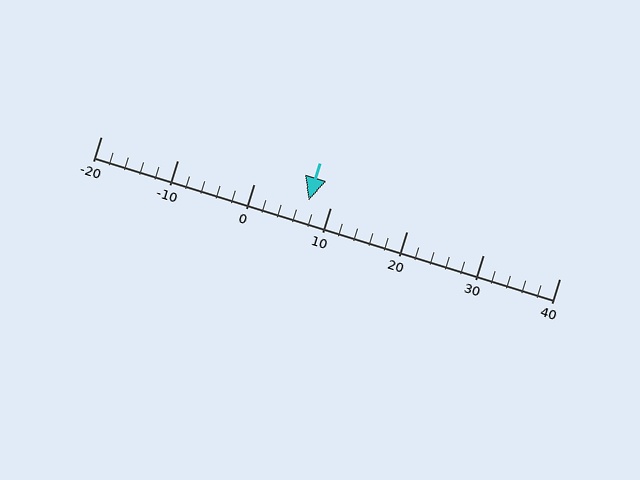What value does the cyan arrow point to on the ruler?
The cyan arrow points to approximately 7.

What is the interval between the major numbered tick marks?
The major tick marks are spaced 10 units apart.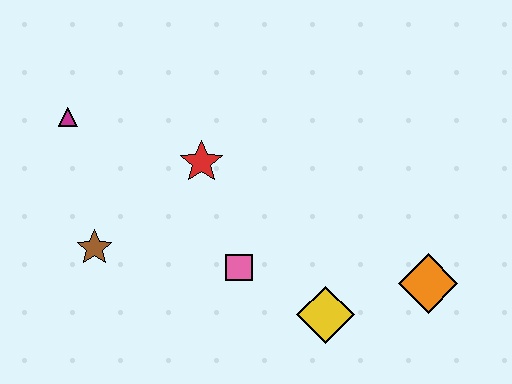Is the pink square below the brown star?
Yes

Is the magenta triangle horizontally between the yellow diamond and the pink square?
No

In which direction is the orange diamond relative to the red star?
The orange diamond is to the right of the red star.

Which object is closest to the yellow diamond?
The pink square is closest to the yellow diamond.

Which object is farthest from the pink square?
The magenta triangle is farthest from the pink square.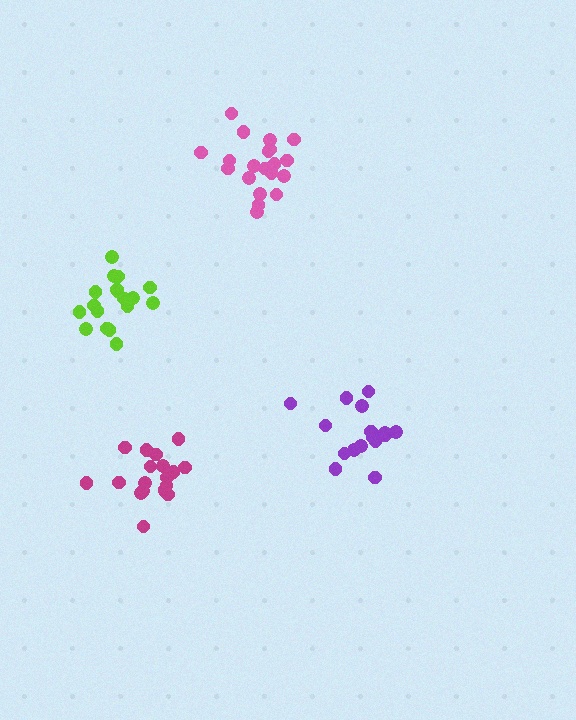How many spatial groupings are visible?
There are 4 spatial groupings.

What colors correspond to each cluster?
The clusters are colored: pink, lime, magenta, purple.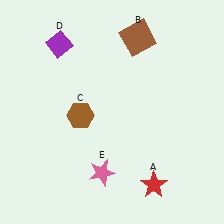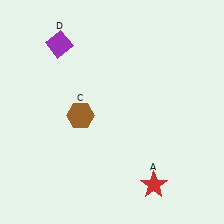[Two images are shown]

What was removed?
The pink star (E), the brown square (B) were removed in Image 2.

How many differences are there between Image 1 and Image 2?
There are 2 differences between the two images.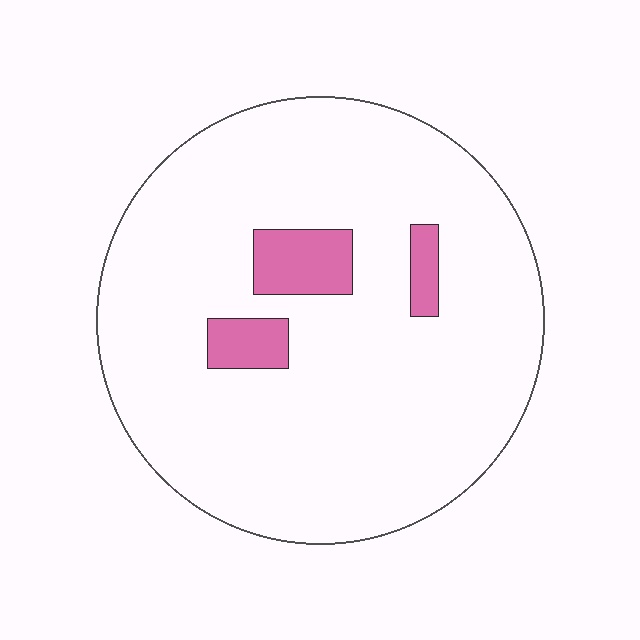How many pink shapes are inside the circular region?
3.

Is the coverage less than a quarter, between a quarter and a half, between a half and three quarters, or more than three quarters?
Less than a quarter.